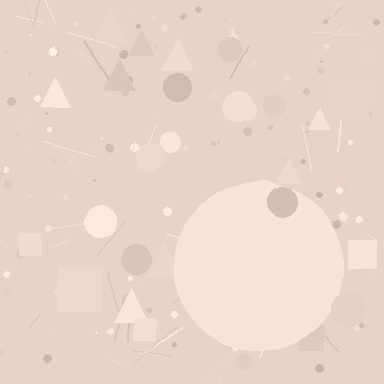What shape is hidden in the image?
A circle is hidden in the image.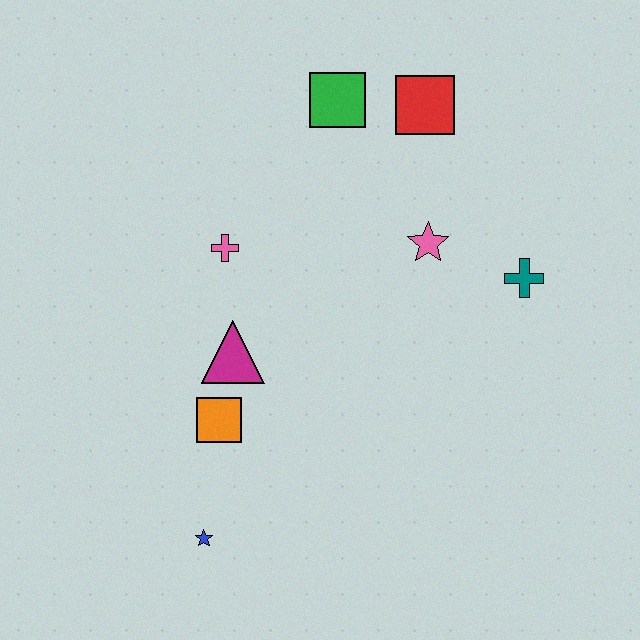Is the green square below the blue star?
No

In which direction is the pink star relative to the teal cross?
The pink star is to the left of the teal cross.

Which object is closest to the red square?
The green square is closest to the red square.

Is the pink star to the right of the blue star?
Yes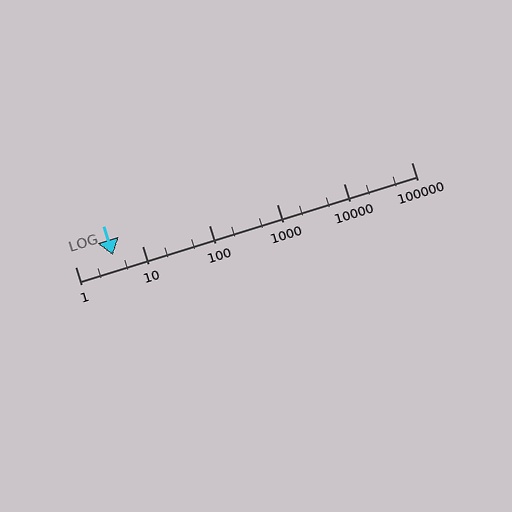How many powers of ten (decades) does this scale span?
The scale spans 5 decades, from 1 to 100000.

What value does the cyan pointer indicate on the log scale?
The pointer indicates approximately 3.6.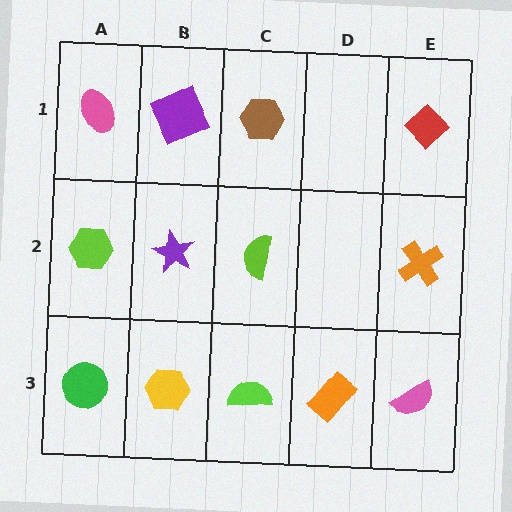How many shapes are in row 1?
4 shapes.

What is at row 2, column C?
A lime semicircle.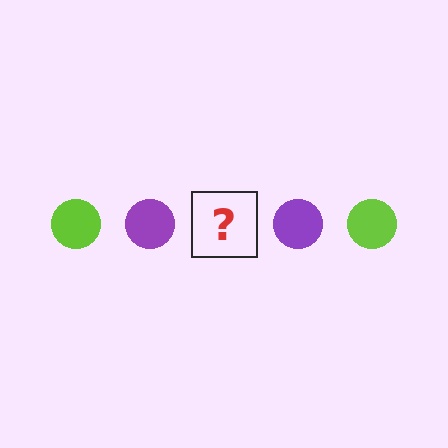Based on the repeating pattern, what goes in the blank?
The blank should be a lime circle.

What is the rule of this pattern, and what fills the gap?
The rule is that the pattern cycles through lime, purple circles. The gap should be filled with a lime circle.